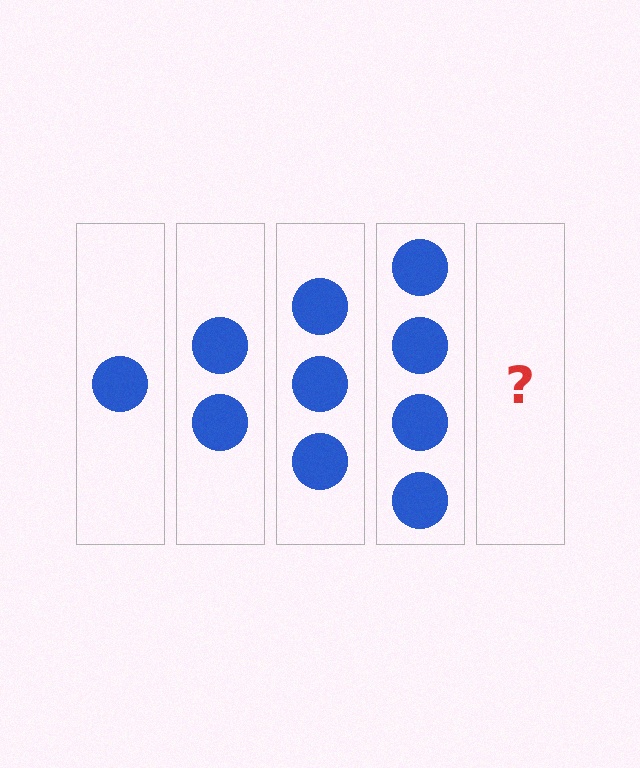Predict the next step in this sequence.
The next step is 5 circles.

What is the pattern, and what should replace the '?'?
The pattern is that each step adds one more circle. The '?' should be 5 circles.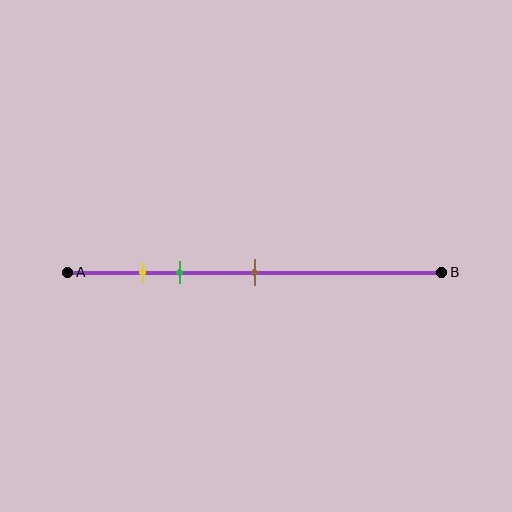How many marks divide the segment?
There are 3 marks dividing the segment.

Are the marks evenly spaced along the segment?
No, the marks are not evenly spaced.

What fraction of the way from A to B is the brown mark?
The brown mark is approximately 50% (0.5) of the way from A to B.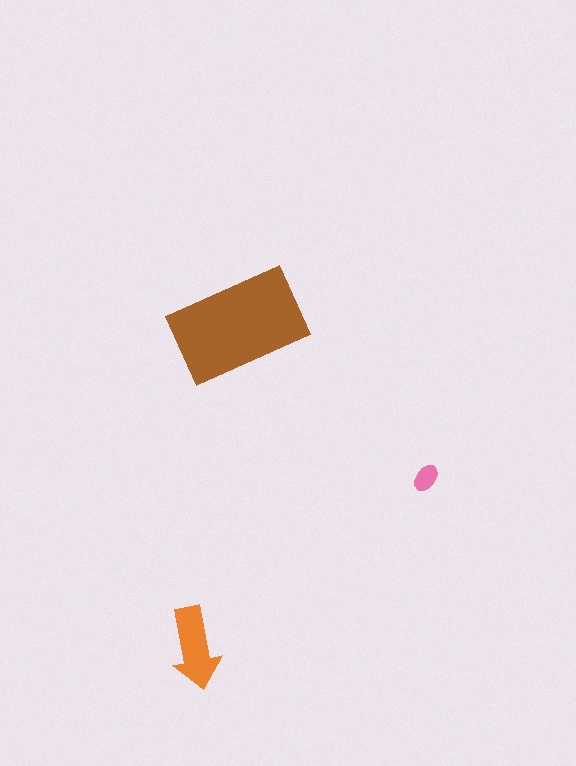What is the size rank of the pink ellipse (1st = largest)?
3rd.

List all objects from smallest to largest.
The pink ellipse, the orange arrow, the brown rectangle.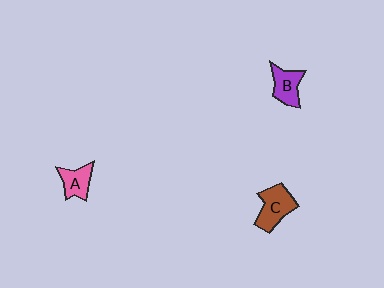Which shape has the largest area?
Shape C (brown).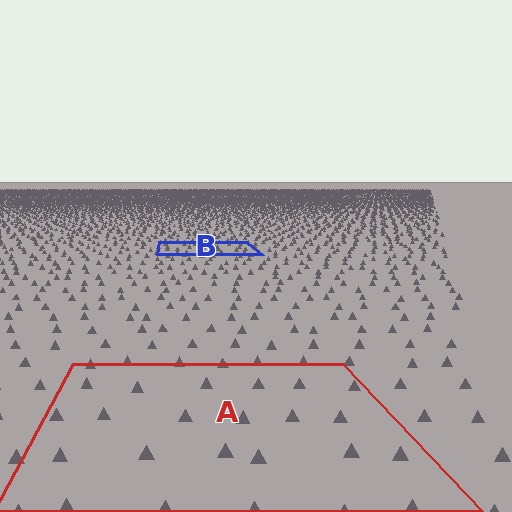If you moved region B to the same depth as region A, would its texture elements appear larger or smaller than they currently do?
They would appear larger. At a closer depth, the same texture elements are projected at a bigger on-screen size.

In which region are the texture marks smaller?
The texture marks are smaller in region B, because it is farther away.